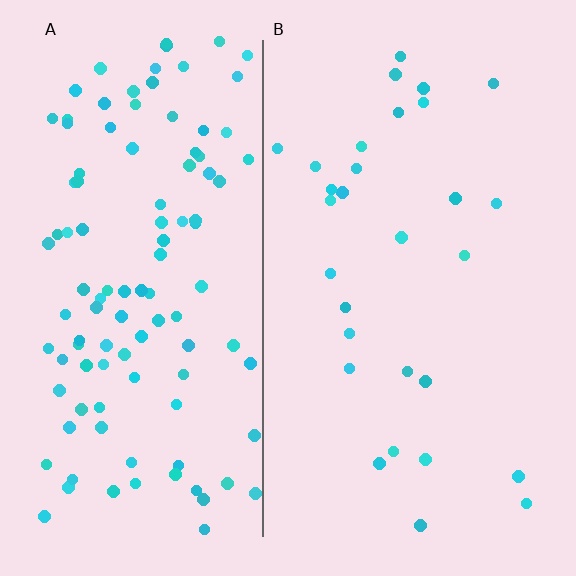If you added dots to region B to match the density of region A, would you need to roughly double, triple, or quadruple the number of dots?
Approximately quadruple.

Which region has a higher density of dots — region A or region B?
A (the left).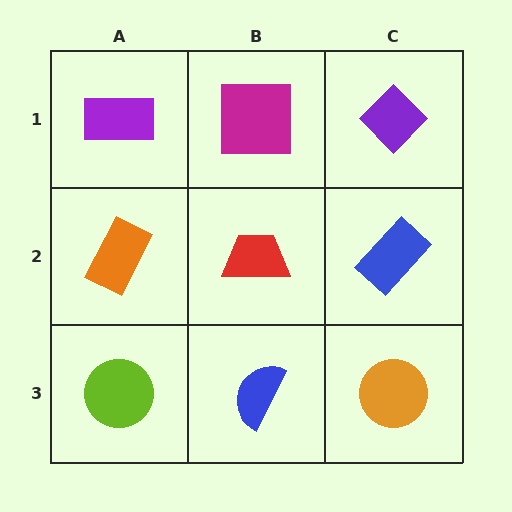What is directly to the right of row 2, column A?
A red trapezoid.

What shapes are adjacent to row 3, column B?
A red trapezoid (row 2, column B), a lime circle (row 3, column A), an orange circle (row 3, column C).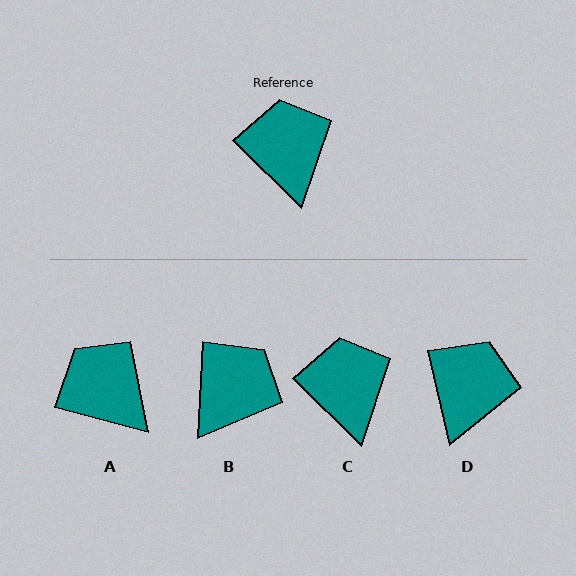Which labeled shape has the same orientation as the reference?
C.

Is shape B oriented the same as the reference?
No, it is off by about 48 degrees.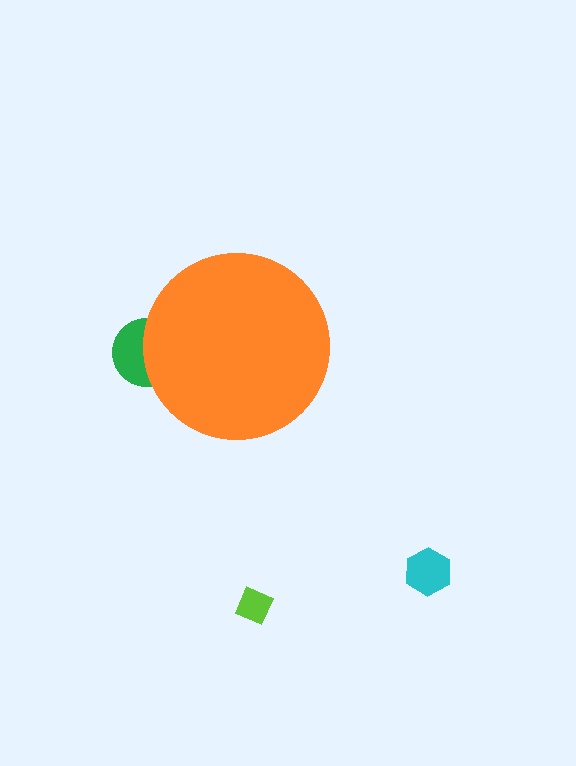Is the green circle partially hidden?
Yes, the green circle is partially hidden behind the orange circle.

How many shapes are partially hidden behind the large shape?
1 shape is partially hidden.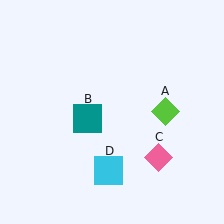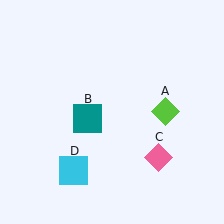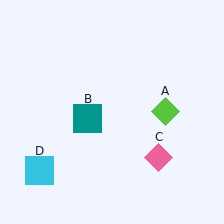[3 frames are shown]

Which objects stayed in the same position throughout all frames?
Lime diamond (object A) and teal square (object B) and pink diamond (object C) remained stationary.